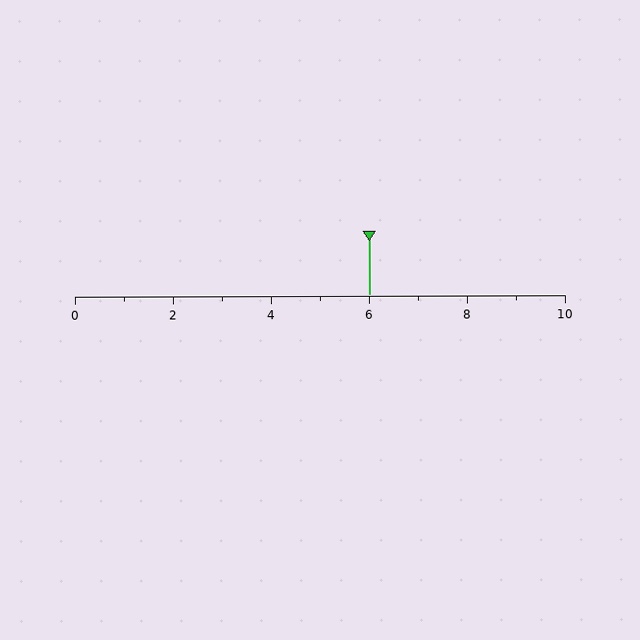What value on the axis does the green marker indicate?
The marker indicates approximately 6.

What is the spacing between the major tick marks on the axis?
The major ticks are spaced 2 apart.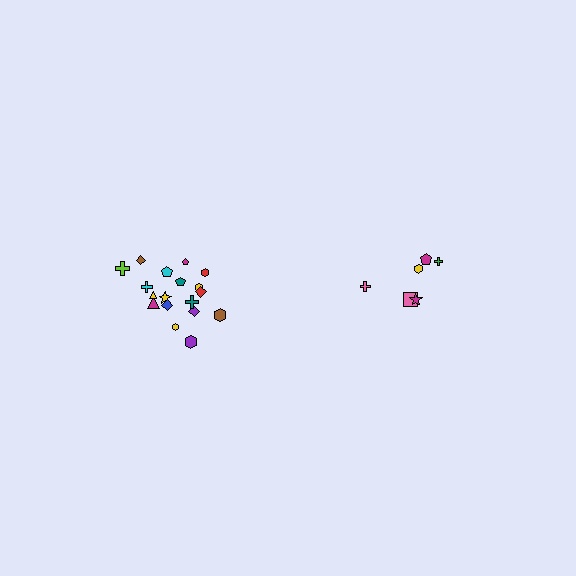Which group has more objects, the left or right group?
The left group.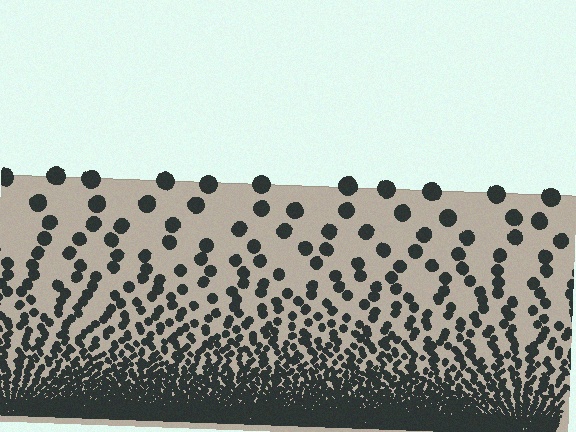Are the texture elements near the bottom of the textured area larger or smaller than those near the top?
Smaller. The gradient is inverted — elements near the bottom are smaller and denser.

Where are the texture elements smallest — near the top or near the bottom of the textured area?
Near the bottom.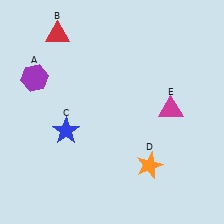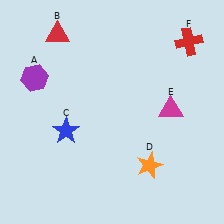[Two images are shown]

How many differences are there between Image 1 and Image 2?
There is 1 difference between the two images.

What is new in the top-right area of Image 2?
A red cross (F) was added in the top-right area of Image 2.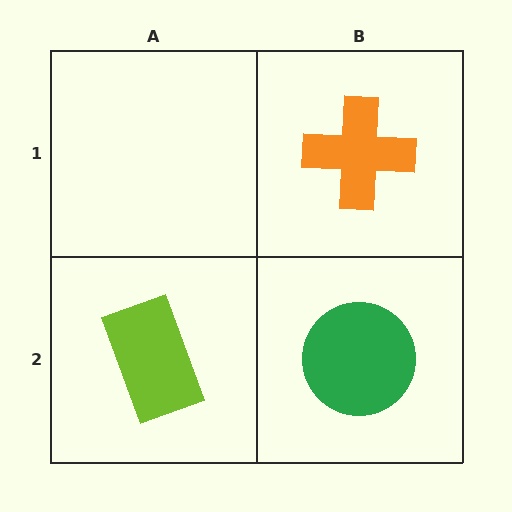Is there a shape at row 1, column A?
No, that cell is empty.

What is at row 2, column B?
A green circle.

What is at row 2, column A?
A lime rectangle.